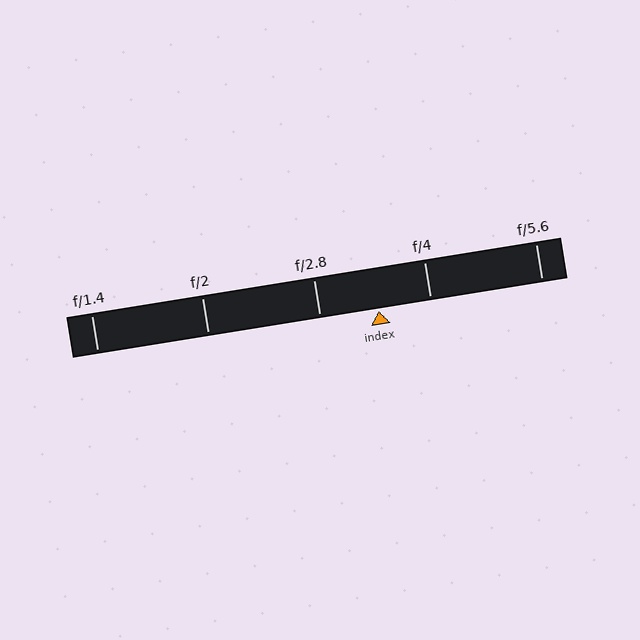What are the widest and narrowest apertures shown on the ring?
The widest aperture shown is f/1.4 and the narrowest is f/5.6.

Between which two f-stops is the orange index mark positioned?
The index mark is between f/2.8 and f/4.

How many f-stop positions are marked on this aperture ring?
There are 5 f-stop positions marked.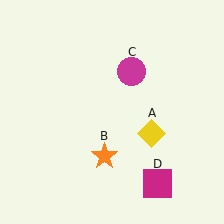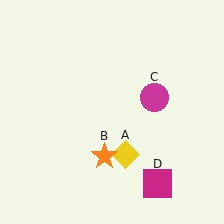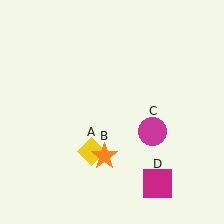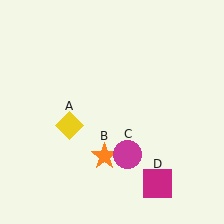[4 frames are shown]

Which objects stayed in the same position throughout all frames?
Orange star (object B) and magenta square (object D) remained stationary.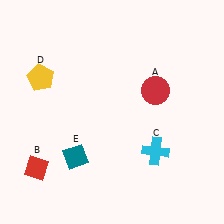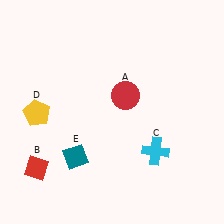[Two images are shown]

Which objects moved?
The objects that moved are: the red circle (A), the yellow pentagon (D).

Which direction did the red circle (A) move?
The red circle (A) moved left.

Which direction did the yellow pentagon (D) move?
The yellow pentagon (D) moved down.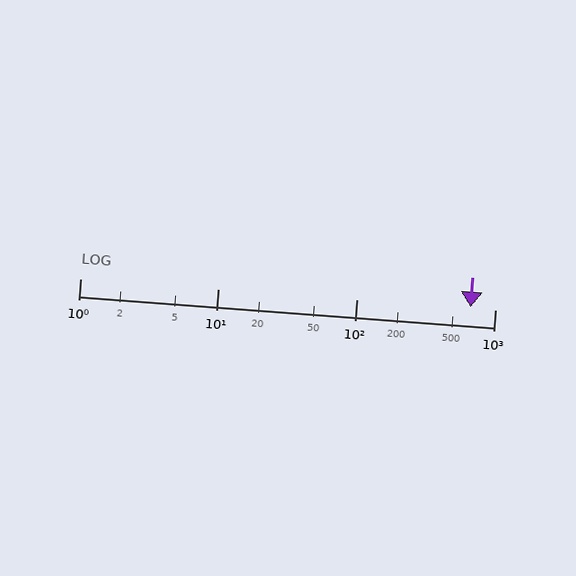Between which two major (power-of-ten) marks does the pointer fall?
The pointer is between 100 and 1000.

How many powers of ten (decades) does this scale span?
The scale spans 3 decades, from 1 to 1000.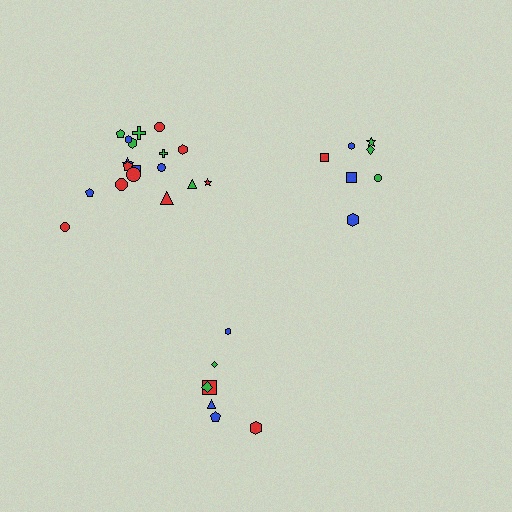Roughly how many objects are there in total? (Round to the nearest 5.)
Roughly 30 objects in total.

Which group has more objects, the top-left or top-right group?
The top-left group.